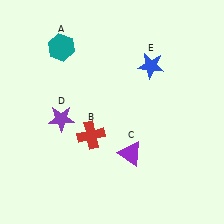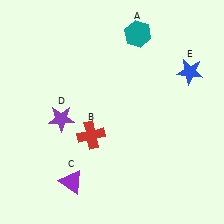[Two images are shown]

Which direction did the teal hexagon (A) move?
The teal hexagon (A) moved right.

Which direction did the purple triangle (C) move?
The purple triangle (C) moved left.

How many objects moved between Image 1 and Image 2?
3 objects moved between the two images.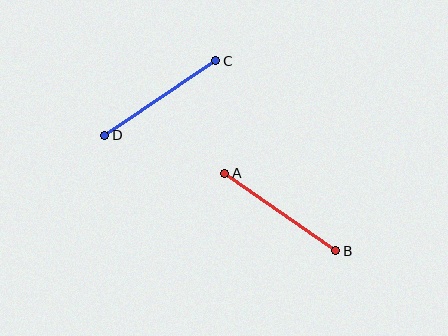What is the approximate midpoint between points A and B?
The midpoint is at approximately (280, 212) pixels.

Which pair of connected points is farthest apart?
Points A and B are farthest apart.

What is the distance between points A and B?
The distance is approximately 135 pixels.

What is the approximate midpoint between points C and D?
The midpoint is at approximately (160, 98) pixels.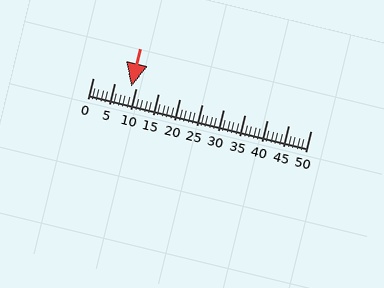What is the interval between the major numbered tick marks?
The major tick marks are spaced 5 units apart.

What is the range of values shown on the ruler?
The ruler shows values from 0 to 50.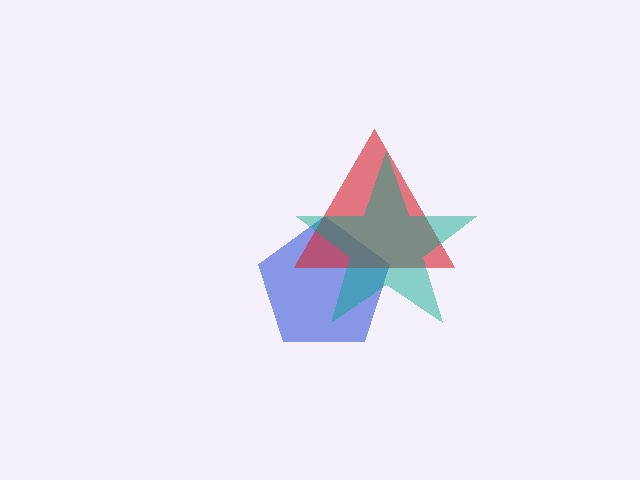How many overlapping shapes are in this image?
There are 3 overlapping shapes in the image.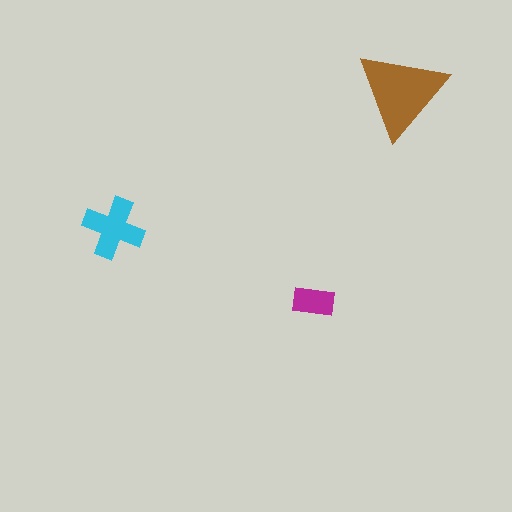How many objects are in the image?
There are 3 objects in the image.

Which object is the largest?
The brown triangle.